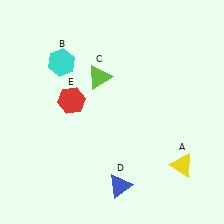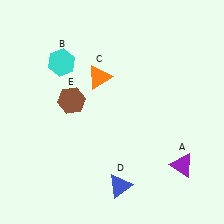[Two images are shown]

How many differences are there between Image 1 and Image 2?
There are 3 differences between the two images.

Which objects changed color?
A changed from yellow to purple. C changed from lime to orange. E changed from red to brown.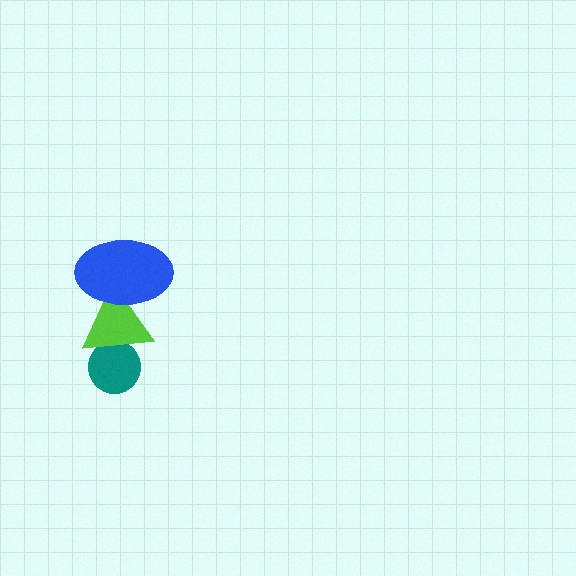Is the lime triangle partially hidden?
Yes, it is partially covered by another shape.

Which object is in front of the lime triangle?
The blue ellipse is in front of the lime triangle.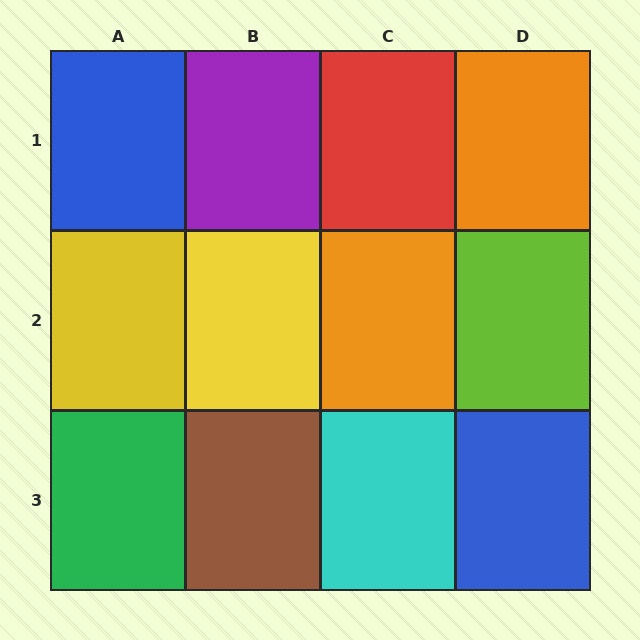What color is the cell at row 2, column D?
Lime.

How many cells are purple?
1 cell is purple.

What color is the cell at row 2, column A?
Yellow.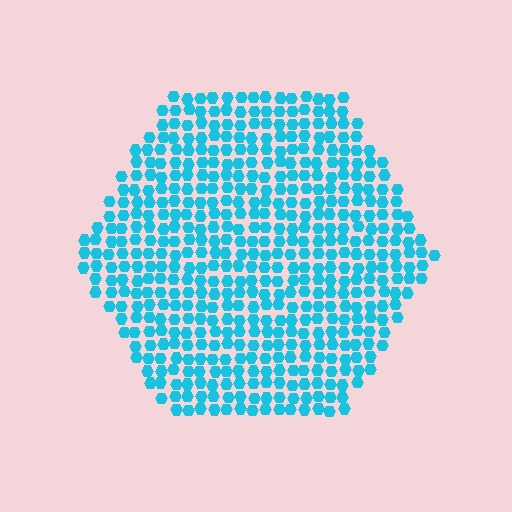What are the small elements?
The small elements are hexagons.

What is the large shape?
The large shape is a hexagon.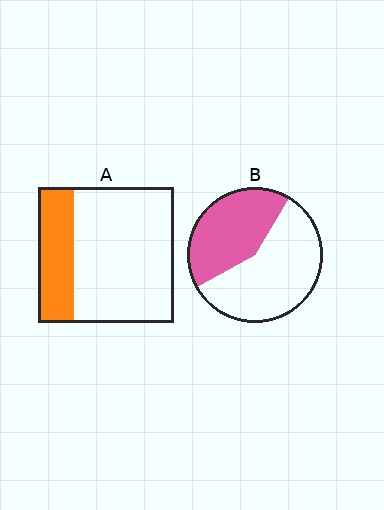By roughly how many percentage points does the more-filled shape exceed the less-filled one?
By roughly 15 percentage points (B over A).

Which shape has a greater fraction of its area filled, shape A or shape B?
Shape B.